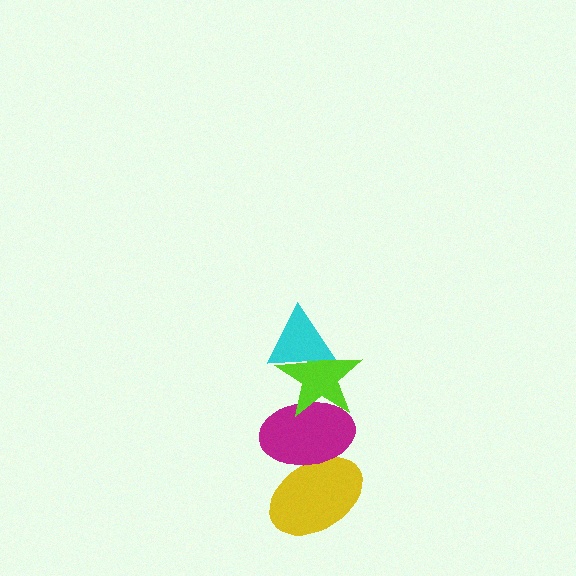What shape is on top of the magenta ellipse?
The lime star is on top of the magenta ellipse.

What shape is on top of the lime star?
The cyan triangle is on top of the lime star.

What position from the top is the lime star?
The lime star is 2nd from the top.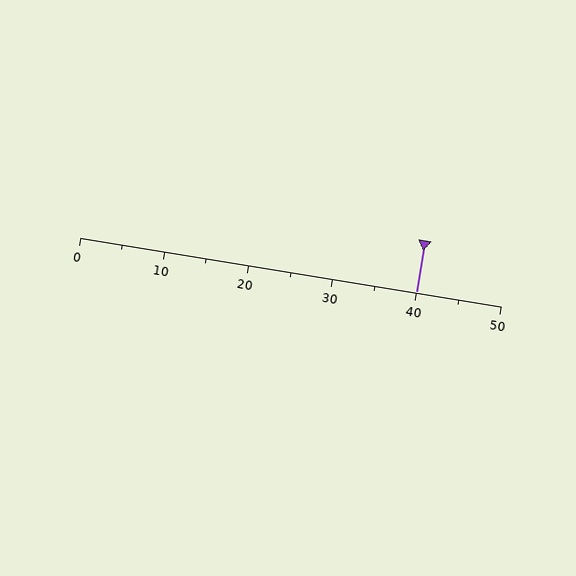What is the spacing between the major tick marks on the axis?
The major ticks are spaced 10 apart.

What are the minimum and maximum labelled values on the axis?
The axis runs from 0 to 50.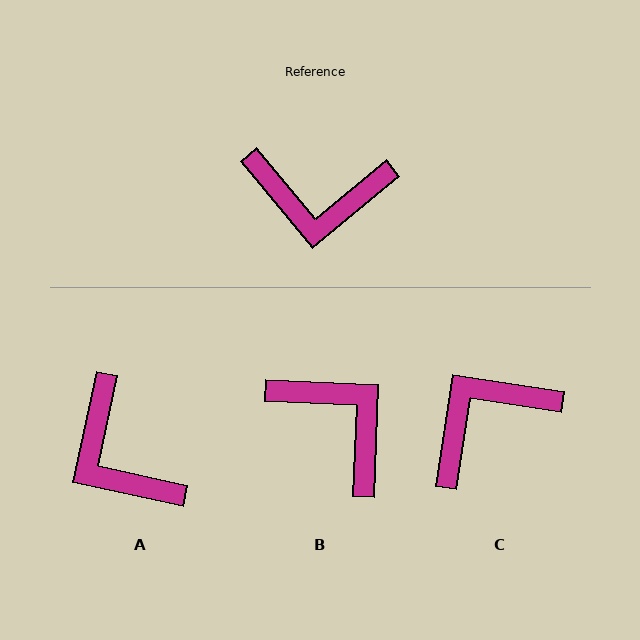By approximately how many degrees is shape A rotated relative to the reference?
Approximately 52 degrees clockwise.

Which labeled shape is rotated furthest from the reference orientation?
C, about 139 degrees away.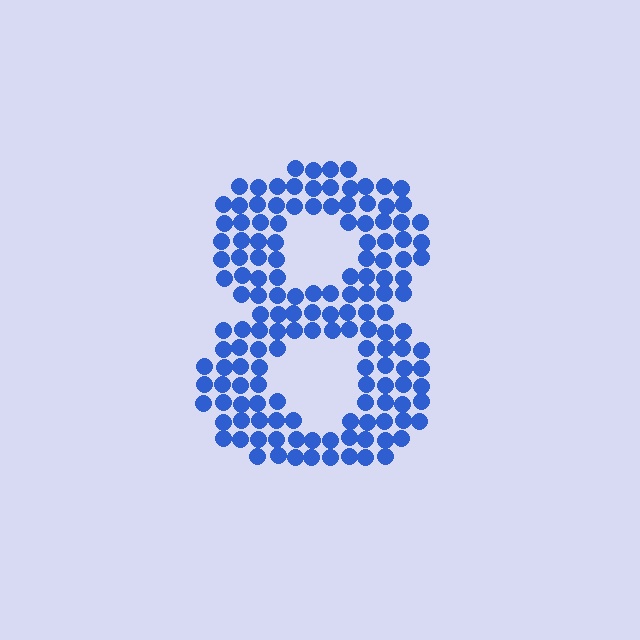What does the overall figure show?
The overall figure shows the digit 8.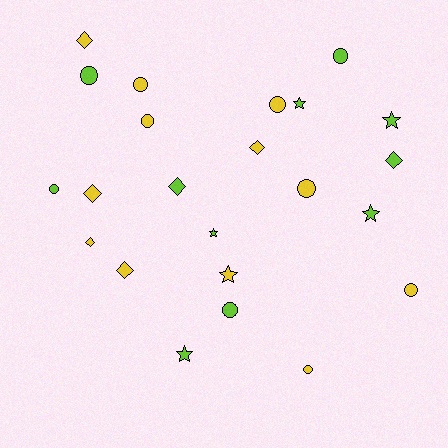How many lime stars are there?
There are 5 lime stars.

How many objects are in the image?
There are 23 objects.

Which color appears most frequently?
Yellow, with 12 objects.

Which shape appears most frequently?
Circle, with 10 objects.